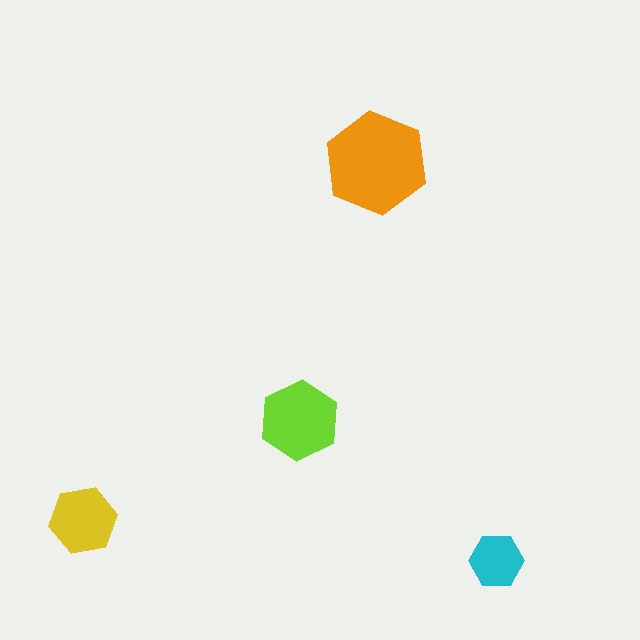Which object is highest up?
The orange hexagon is topmost.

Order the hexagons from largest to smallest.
the orange one, the lime one, the yellow one, the cyan one.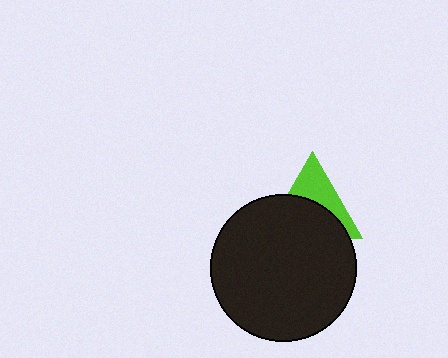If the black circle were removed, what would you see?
You would see the complete lime triangle.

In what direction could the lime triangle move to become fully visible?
The lime triangle could move up. That would shift it out from behind the black circle entirely.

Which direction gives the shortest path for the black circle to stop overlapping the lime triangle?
Moving down gives the shortest separation.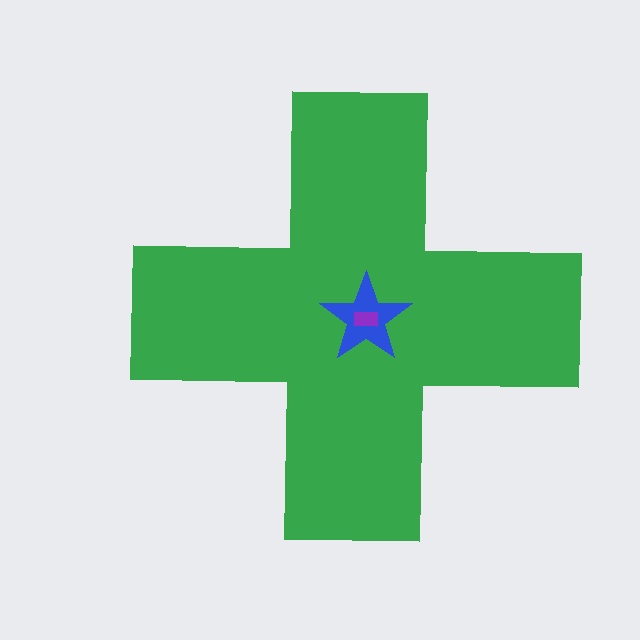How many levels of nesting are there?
3.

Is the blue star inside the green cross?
Yes.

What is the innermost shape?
The purple rectangle.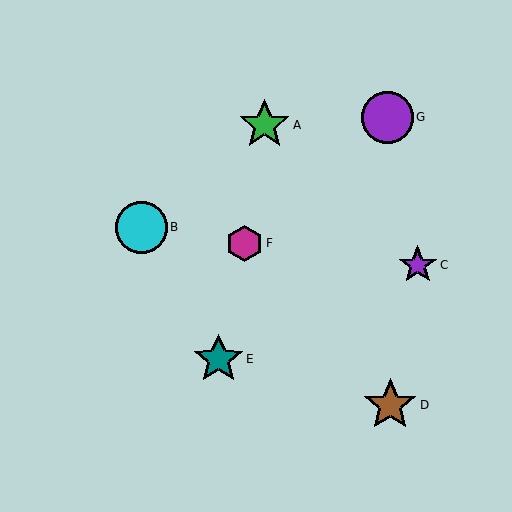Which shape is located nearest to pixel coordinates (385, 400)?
The brown star (labeled D) at (390, 405) is nearest to that location.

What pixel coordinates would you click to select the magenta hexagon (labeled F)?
Click at (245, 243) to select the magenta hexagon F.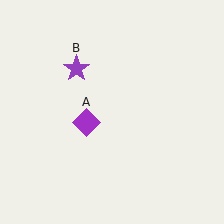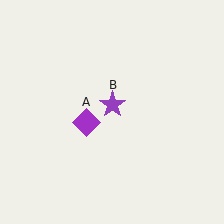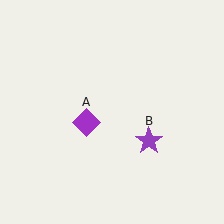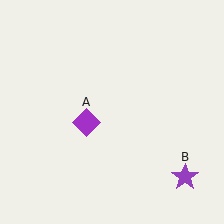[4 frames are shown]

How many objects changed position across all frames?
1 object changed position: purple star (object B).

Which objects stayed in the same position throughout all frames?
Purple diamond (object A) remained stationary.